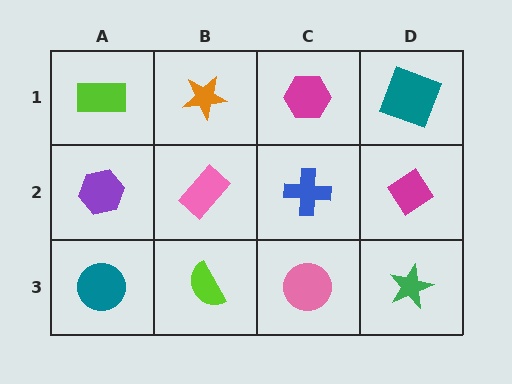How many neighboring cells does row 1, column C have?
3.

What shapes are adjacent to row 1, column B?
A pink rectangle (row 2, column B), a lime rectangle (row 1, column A), a magenta hexagon (row 1, column C).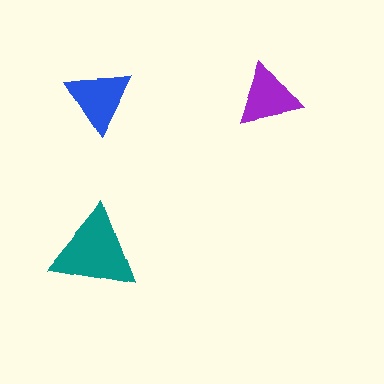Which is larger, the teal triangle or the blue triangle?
The teal one.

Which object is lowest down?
The teal triangle is bottommost.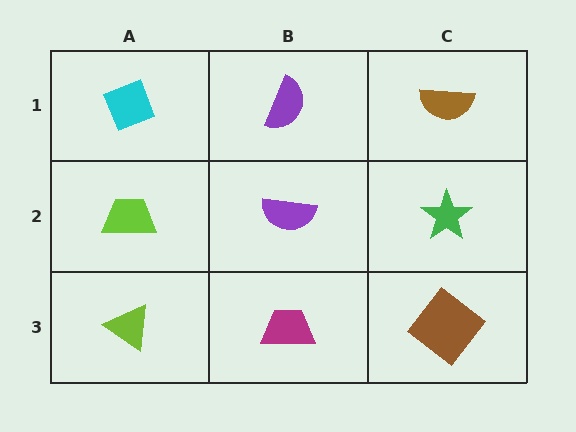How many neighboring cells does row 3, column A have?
2.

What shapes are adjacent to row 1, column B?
A purple semicircle (row 2, column B), a cyan diamond (row 1, column A), a brown semicircle (row 1, column C).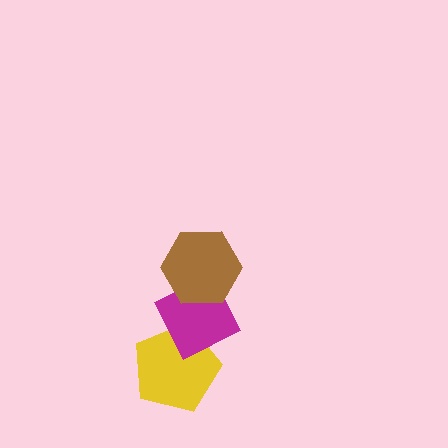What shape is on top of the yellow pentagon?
The magenta diamond is on top of the yellow pentagon.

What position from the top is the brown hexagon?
The brown hexagon is 1st from the top.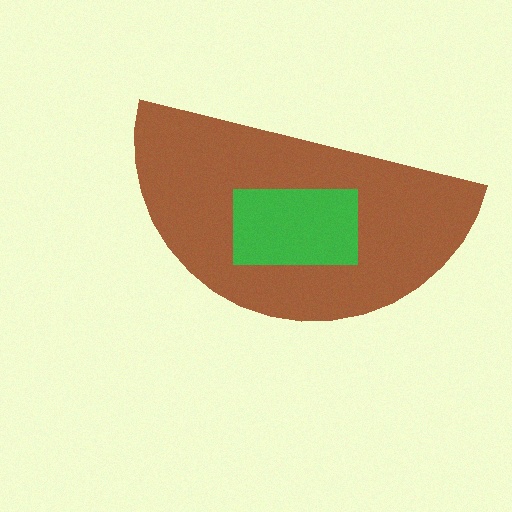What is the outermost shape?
The brown semicircle.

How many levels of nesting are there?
2.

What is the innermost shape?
The green rectangle.